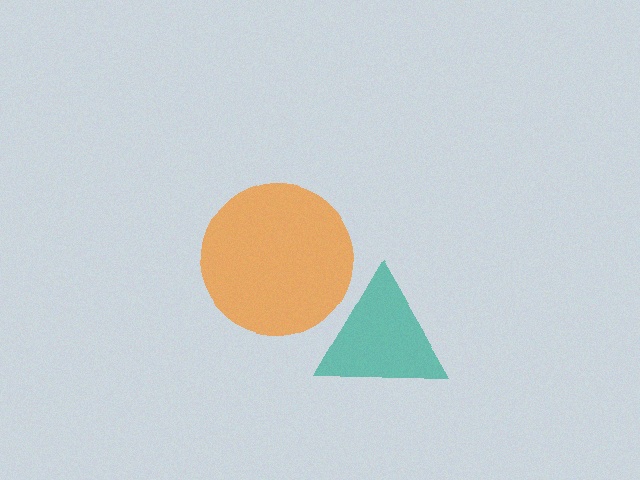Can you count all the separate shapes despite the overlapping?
Yes, there are 2 separate shapes.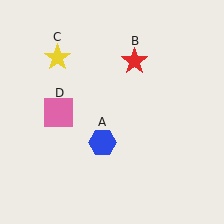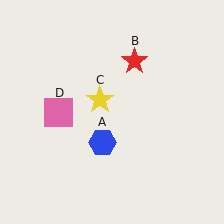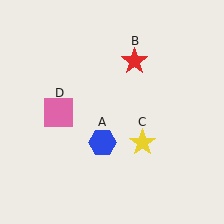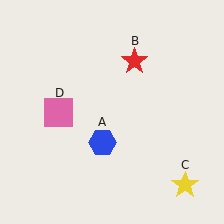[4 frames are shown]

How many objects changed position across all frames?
1 object changed position: yellow star (object C).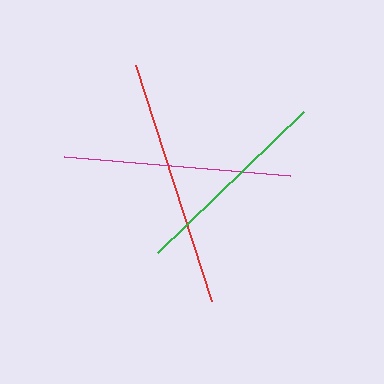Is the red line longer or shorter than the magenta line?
The red line is longer than the magenta line.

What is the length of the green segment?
The green segment is approximately 202 pixels long.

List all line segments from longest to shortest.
From longest to shortest: red, magenta, green.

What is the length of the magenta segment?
The magenta segment is approximately 227 pixels long.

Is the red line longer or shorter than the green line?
The red line is longer than the green line.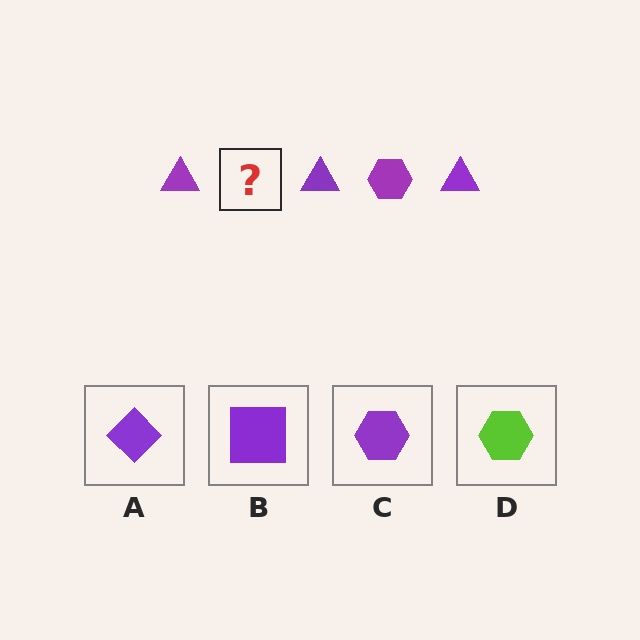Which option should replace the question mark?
Option C.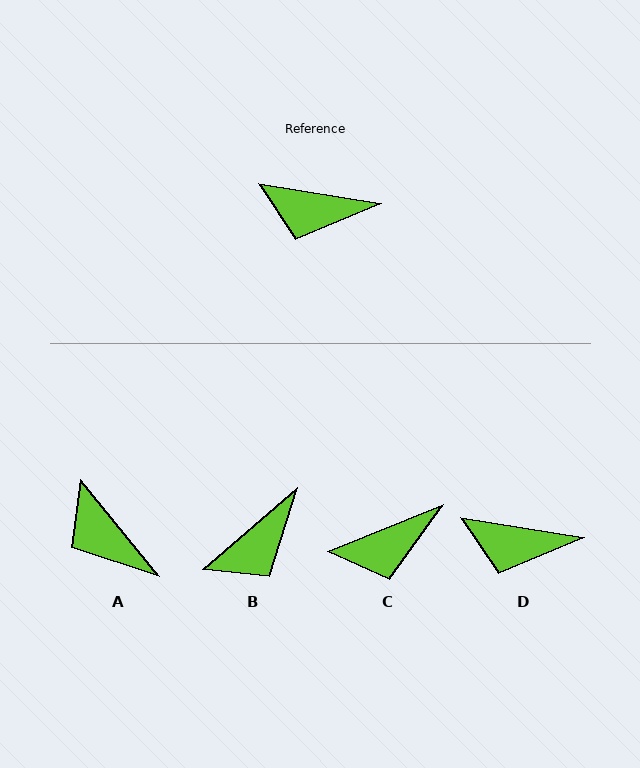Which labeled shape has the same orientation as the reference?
D.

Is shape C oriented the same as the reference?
No, it is off by about 32 degrees.